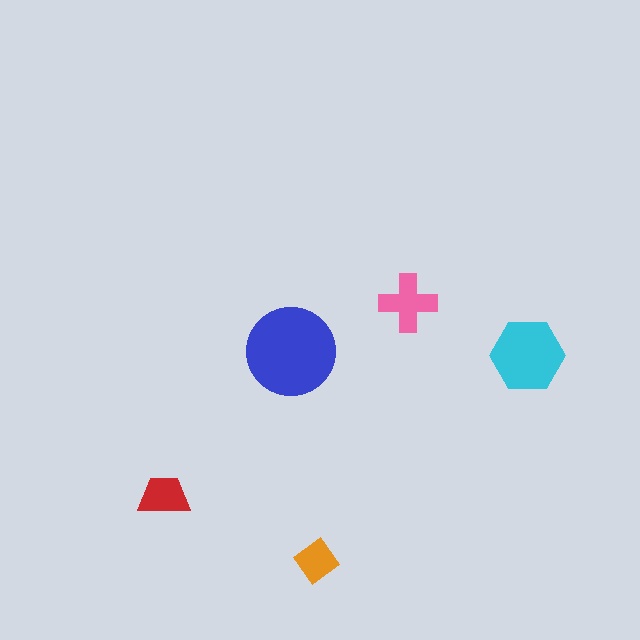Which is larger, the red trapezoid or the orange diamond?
The red trapezoid.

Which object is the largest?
The blue circle.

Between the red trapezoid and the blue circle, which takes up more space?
The blue circle.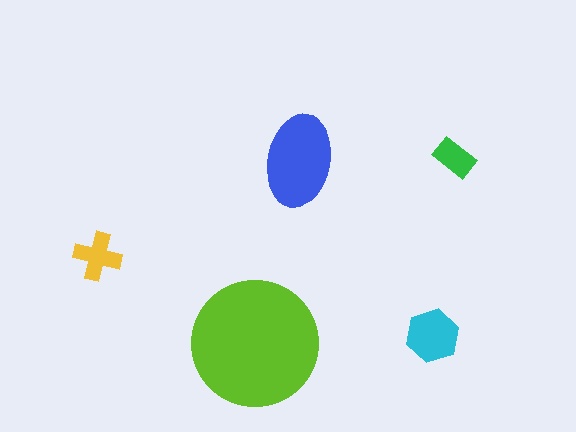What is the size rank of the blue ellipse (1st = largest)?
2nd.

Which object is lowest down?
The lime circle is bottommost.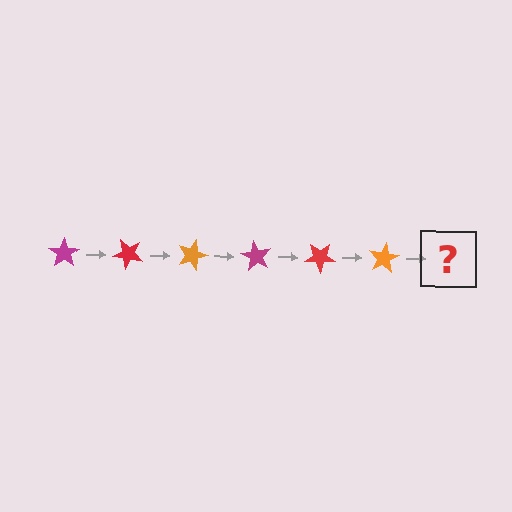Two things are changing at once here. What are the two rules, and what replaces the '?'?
The two rules are that it rotates 45 degrees each step and the color cycles through magenta, red, and orange. The '?' should be a magenta star, rotated 270 degrees from the start.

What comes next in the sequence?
The next element should be a magenta star, rotated 270 degrees from the start.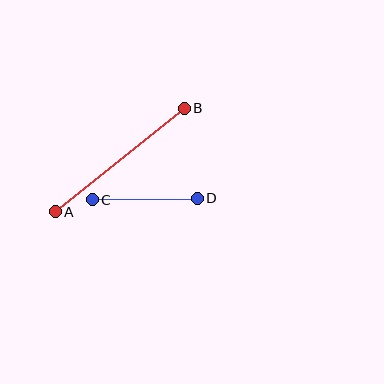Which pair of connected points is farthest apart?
Points A and B are farthest apart.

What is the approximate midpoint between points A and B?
The midpoint is at approximately (120, 160) pixels.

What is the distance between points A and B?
The distance is approximately 165 pixels.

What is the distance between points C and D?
The distance is approximately 105 pixels.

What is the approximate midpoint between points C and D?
The midpoint is at approximately (145, 199) pixels.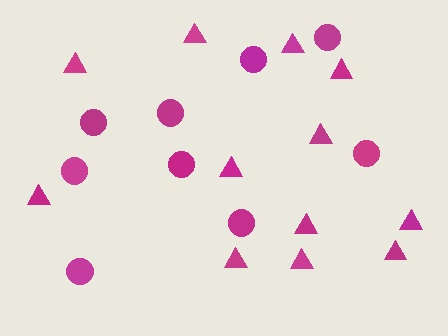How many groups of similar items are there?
There are 2 groups: one group of circles (9) and one group of triangles (12).